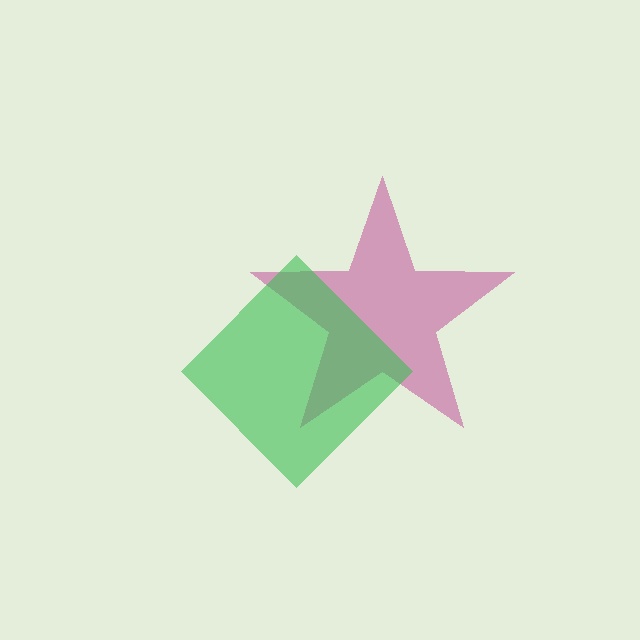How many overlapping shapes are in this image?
There are 2 overlapping shapes in the image.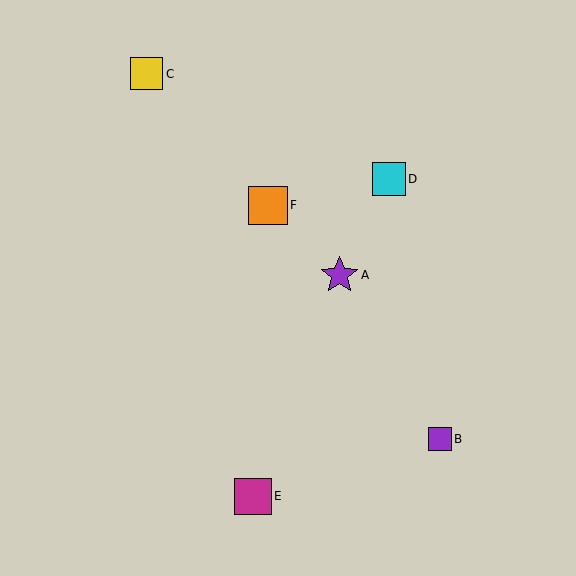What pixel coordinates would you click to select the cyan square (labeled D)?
Click at (389, 179) to select the cyan square D.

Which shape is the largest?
The orange square (labeled F) is the largest.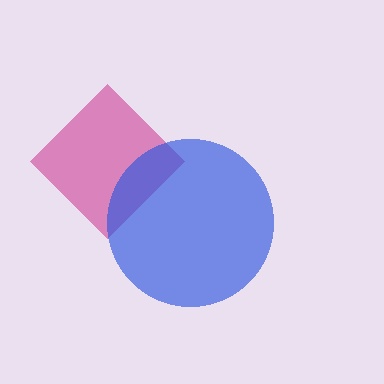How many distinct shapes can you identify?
There are 2 distinct shapes: a magenta diamond, a blue circle.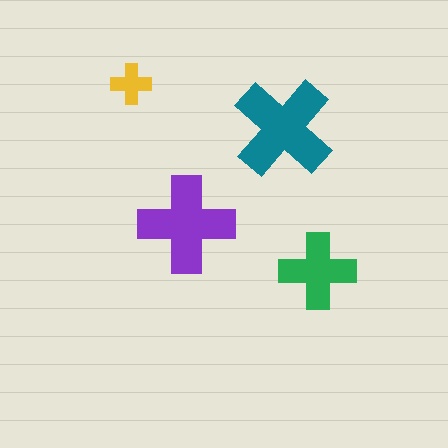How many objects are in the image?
There are 4 objects in the image.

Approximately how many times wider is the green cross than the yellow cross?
About 2 times wider.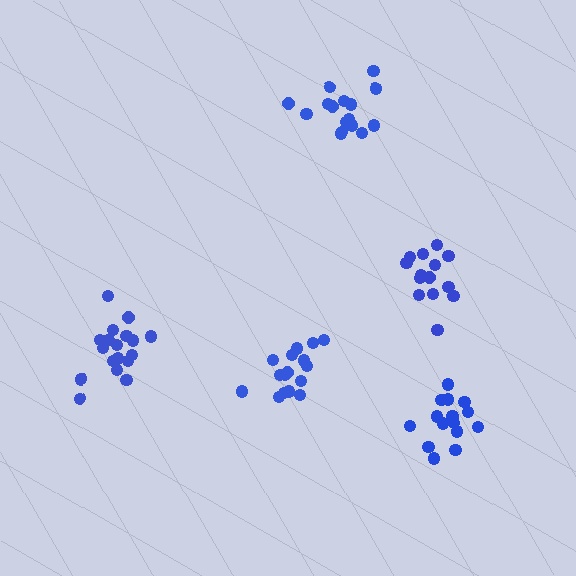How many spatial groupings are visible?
There are 5 spatial groupings.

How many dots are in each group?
Group 1: 18 dots, Group 2: 16 dots, Group 3: 16 dots, Group 4: 14 dots, Group 5: 16 dots (80 total).